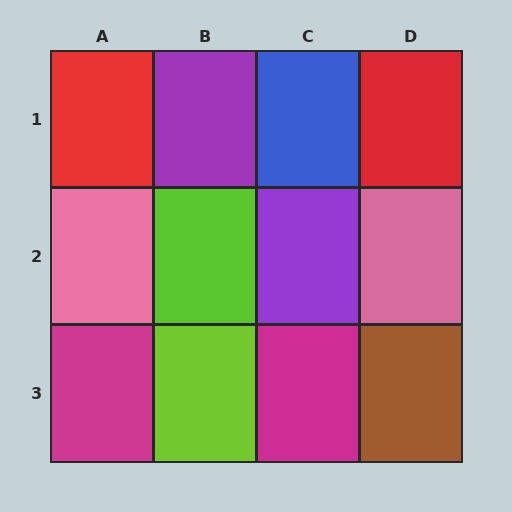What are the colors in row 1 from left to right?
Red, purple, blue, red.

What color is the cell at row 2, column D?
Pink.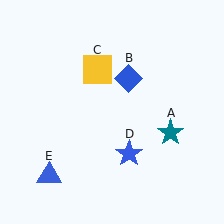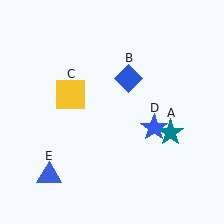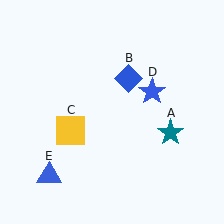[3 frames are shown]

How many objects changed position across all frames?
2 objects changed position: yellow square (object C), blue star (object D).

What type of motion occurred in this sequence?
The yellow square (object C), blue star (object D) rotated counterclockwise around the center of the scene.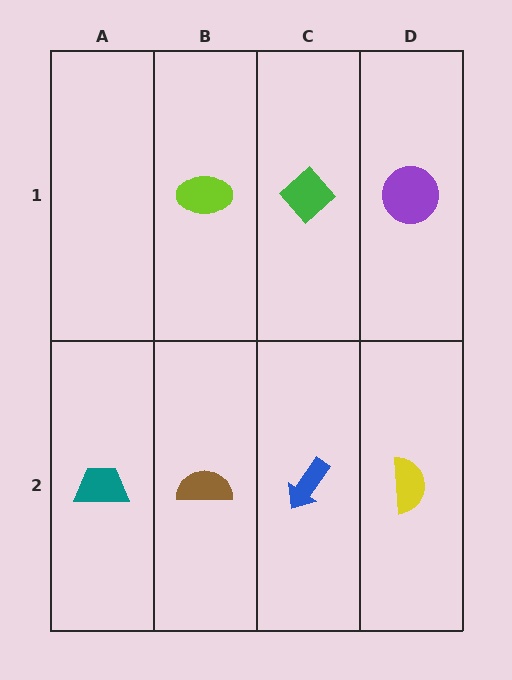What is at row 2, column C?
A blue arrow.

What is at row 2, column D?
A yellow semicircle.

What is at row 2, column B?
A brown semicircle.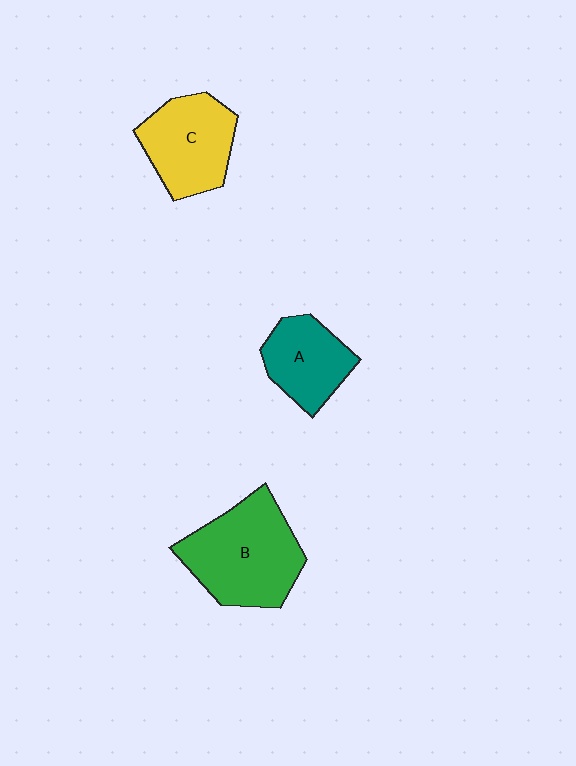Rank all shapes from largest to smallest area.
From largest to smallest: B (green), C (yellow), A (teal).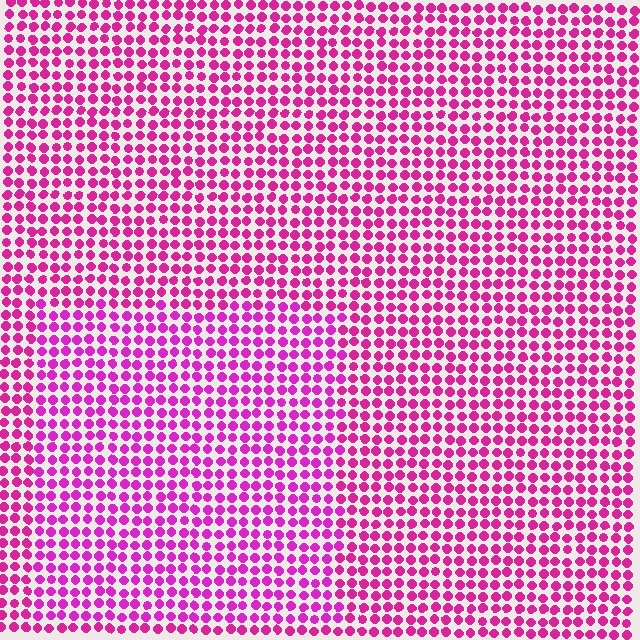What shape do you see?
I see a rectangle.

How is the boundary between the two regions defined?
The boundary is defined purely by a slight shift in hue (about 15 degrees). Spacing, size, and orientation are identical on both sides.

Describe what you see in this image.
The image is filled with small magenta elements in a uniform arrangement. A rectangle-shaped region is visible where the elements are tinted to a slightly different hue, forming a subtle color boundary.